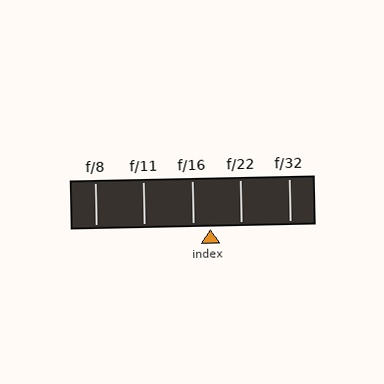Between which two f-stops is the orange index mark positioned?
The index mark is between f/16 and f/22.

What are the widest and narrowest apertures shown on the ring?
The widest aperture shown is f/8 and the narrowest is f/32.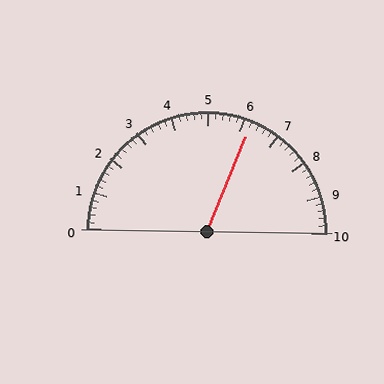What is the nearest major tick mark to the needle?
The nearest major tick mark is 6.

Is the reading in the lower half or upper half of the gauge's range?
The reading is in the upper half of the range (0 to 10).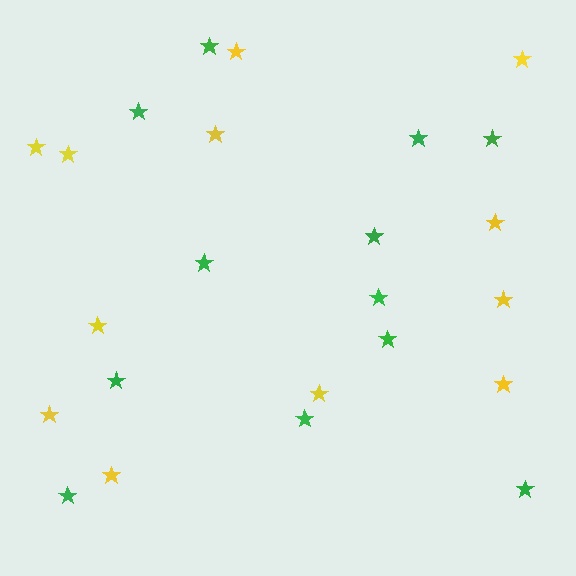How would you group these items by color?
There are 2 groups: one group of green stars (12) and one group of yellow stars (12).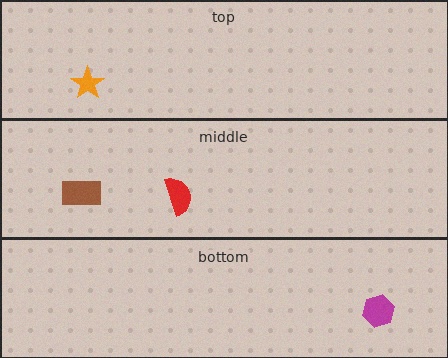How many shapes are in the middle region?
2.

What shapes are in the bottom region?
The magenta hexagon.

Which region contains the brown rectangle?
The middle region.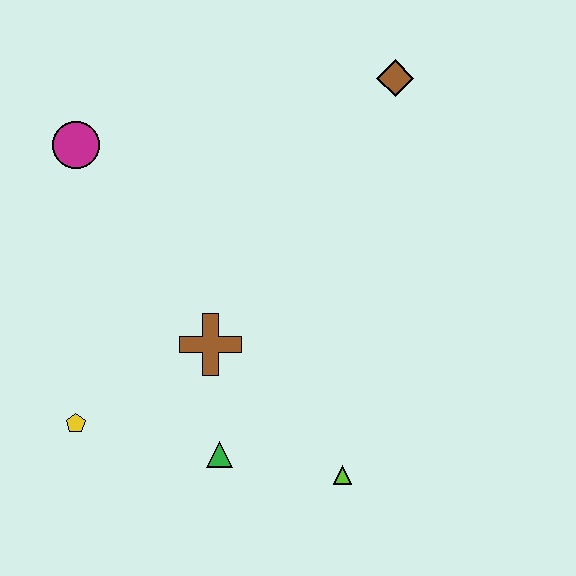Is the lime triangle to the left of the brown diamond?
Yes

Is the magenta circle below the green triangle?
No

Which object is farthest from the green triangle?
The brown diamond is farthest from the green triangle.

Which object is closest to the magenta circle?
The brown cross is closest to the magenta circle.